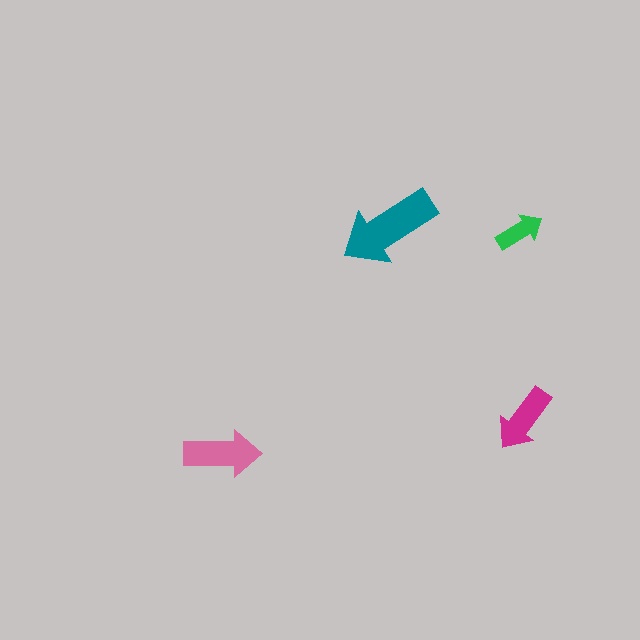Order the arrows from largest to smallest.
the teal one, the pink one, the magenta one, the green one.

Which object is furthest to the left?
The pink arrow is leftmost.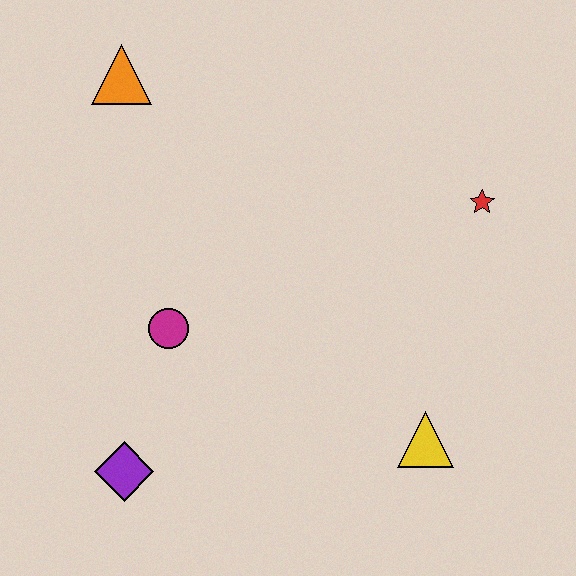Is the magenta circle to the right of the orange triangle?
Yes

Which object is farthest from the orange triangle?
The yellow triangle is farthest from the orange triangle.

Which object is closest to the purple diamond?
The magenta circle is closest to the purple diamond.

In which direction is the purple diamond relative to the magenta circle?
The purple diamond is below the magenta circle.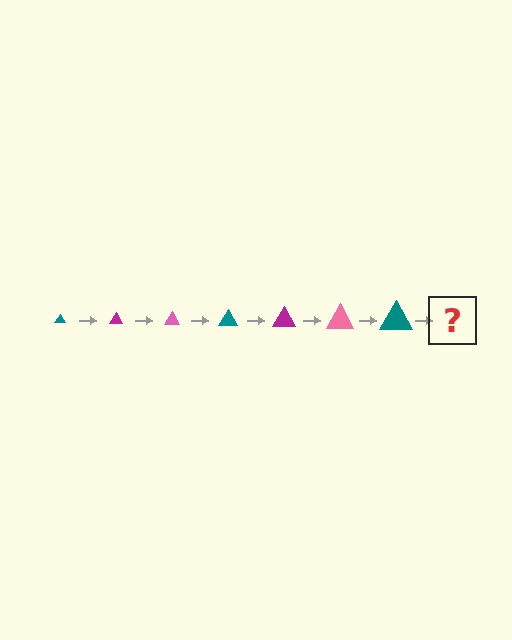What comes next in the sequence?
The next element should be a magenta triangle, larger than the previous one.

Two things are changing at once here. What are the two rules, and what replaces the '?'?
The two rules are that the triangle grows larger each step and the color cycles through teal, magenta, and pink. The '?' should be a magenta triangle, larger than the previous one.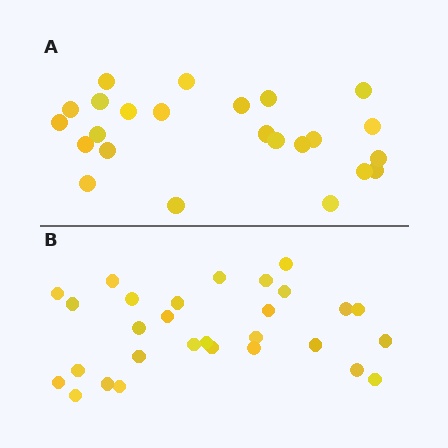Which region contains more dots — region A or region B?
Region B (the bottom region) has more dots.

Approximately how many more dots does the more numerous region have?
Region B has about 5 more dots than region A.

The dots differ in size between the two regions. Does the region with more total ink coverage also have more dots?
No. Region A has more total ink coverage because its dots are larger, but region B actually contains more individual dots. Total area can be misleading — the number of items is what matters here.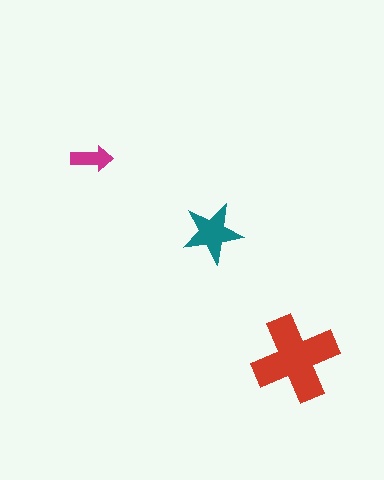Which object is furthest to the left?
The magenta arrow is leftmost.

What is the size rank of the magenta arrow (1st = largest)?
3rd.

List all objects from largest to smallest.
The red cross, the teal star, the magenta arrow.